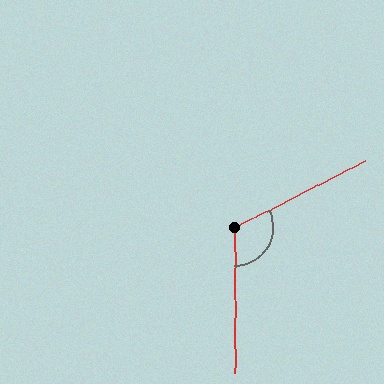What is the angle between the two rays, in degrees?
Approximately 117 degrees.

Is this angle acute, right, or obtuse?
It is obtuse.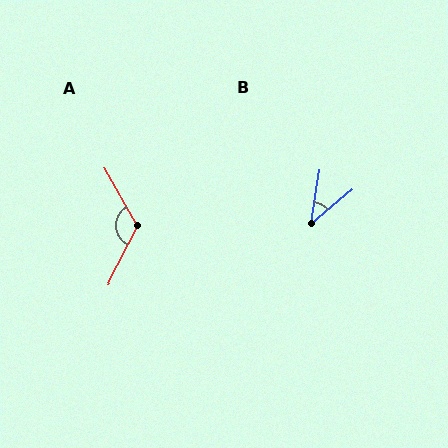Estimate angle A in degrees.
Approximately 124 degrees.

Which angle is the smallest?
B, at approximately 42 degrees.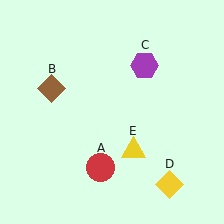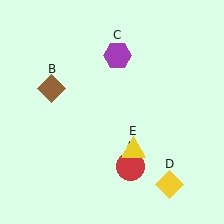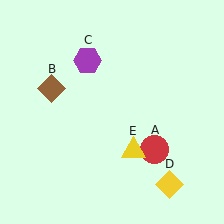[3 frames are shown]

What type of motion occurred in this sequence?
The red circle (object A), purple hexagon (object C) rotated counterclockwise around the center of the scene.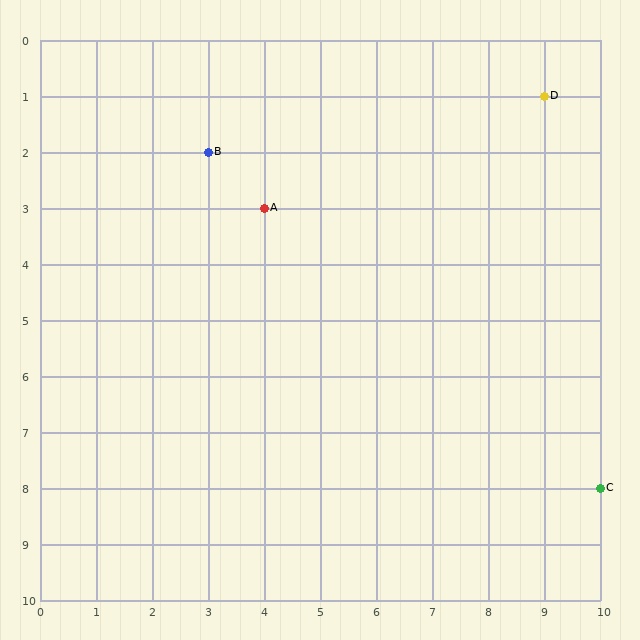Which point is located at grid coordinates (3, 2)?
Point B is at (3, 2).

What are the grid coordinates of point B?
Point B is at grid coordinates (3, 2).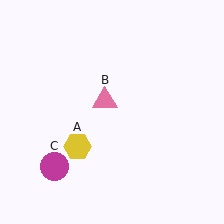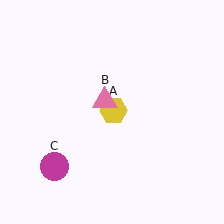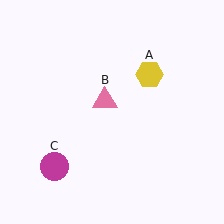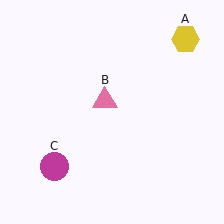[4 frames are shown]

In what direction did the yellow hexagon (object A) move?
The yellow hexagon (object A) moved up and to the right.